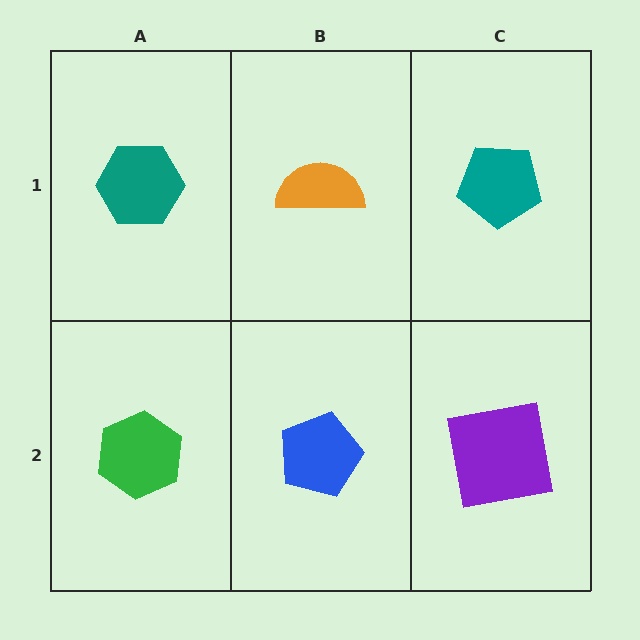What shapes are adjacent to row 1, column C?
A purple square (row 2, column C), an orange semicircle (row 1, column B).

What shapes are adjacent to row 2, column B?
An orange semicircle (row 1, column B), a green hexagon (row 2, column A), a purple square (row 2, column C).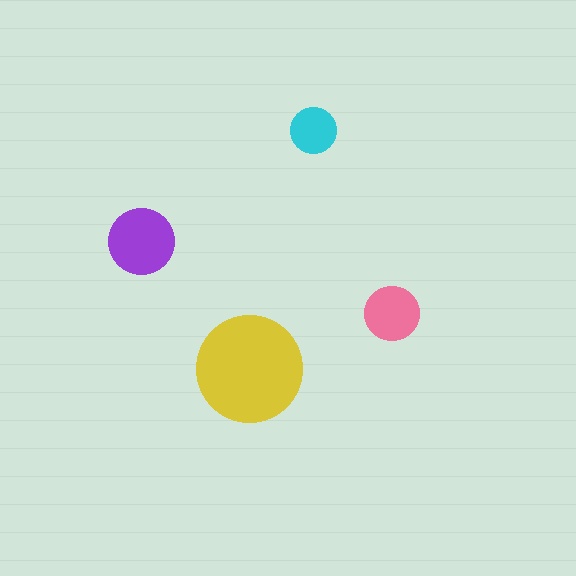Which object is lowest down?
The yellow circle is bottommost.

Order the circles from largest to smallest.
the yellow one, the purple one, the pink one, the cyan one.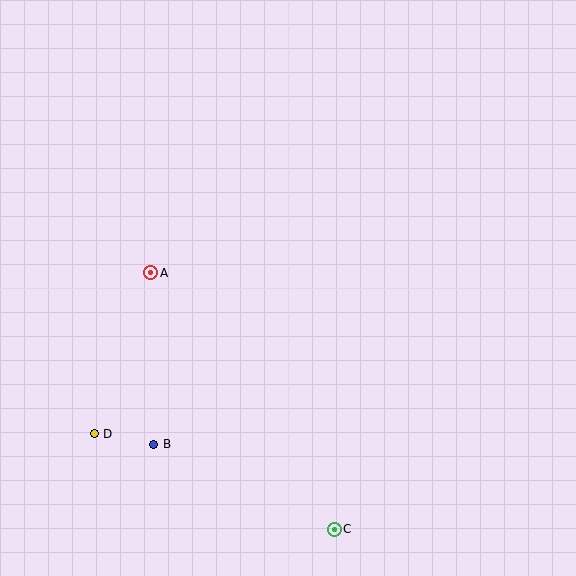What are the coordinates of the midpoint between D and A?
The midpoint between D and A is at (122, 353).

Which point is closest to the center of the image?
Point A at (151, 273) is closest to the center.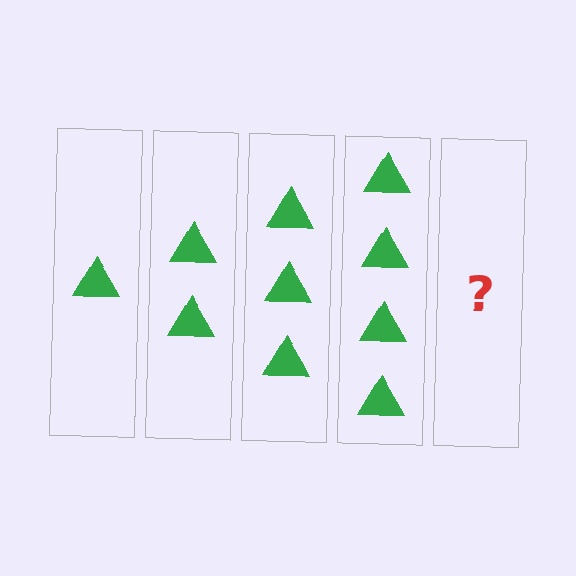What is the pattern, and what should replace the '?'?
The pattern is that each step adds one more triangle. The '?' should be 5 triangles.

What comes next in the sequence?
The next element should be 5 triangles.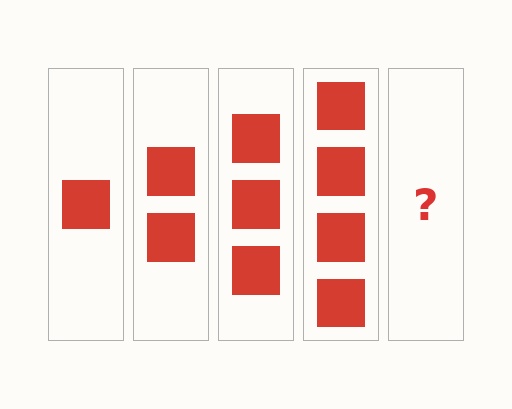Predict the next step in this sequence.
The next step is 5 squares.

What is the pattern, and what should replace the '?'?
The pattern is that each step adds one more square. The '?' should be 5 squares.